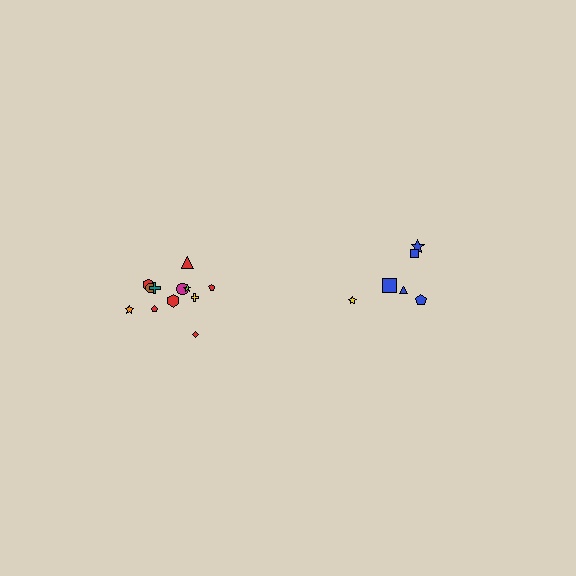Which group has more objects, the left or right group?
The left group.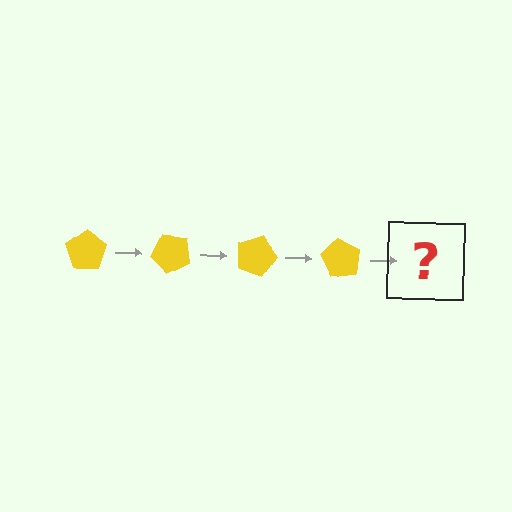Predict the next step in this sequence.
The next step is a yellow pentagon rotated 180 degrees.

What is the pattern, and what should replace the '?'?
The pattern is that the pentagon rotates 45 degrees each step. The '?' should be a yellow pentagon rotated 180 degrees.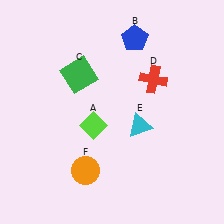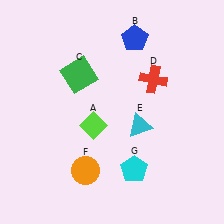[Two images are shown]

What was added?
A cyan pentagon (G) was added in Image 2.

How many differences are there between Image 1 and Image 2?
There is 1 difference between the two images.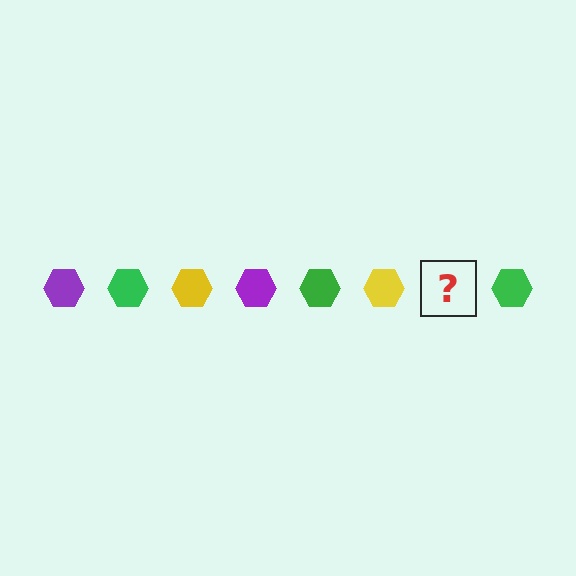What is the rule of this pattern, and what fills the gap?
The rule is that the pattern cycles through purple, green, yellow hexagons. The gap should be filled with a purple hexagon.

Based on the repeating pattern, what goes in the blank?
The blank should be a purple hexagon.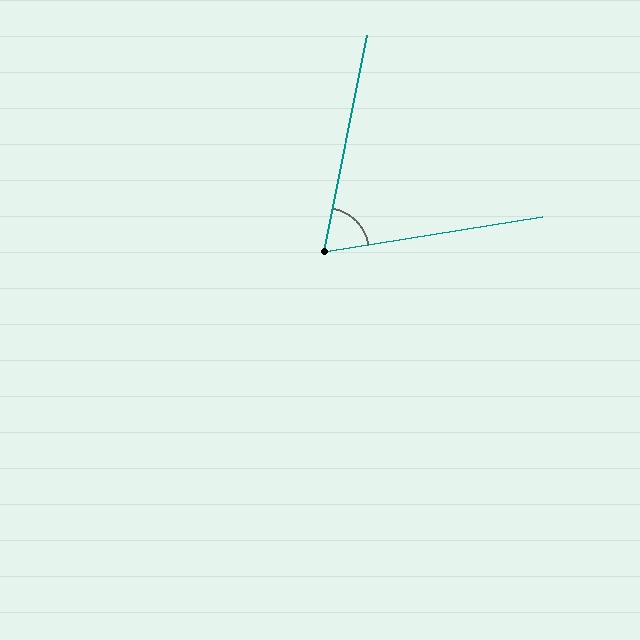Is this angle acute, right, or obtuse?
It is acute.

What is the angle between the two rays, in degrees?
Approximately 70 degrees.